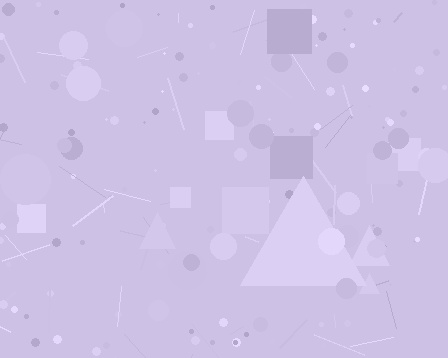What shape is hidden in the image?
A triangle is hidden in the image.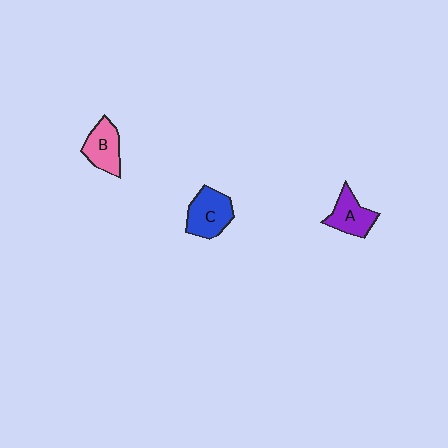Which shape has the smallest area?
Shape B (pink).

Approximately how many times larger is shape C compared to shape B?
Approximately 1.2 times.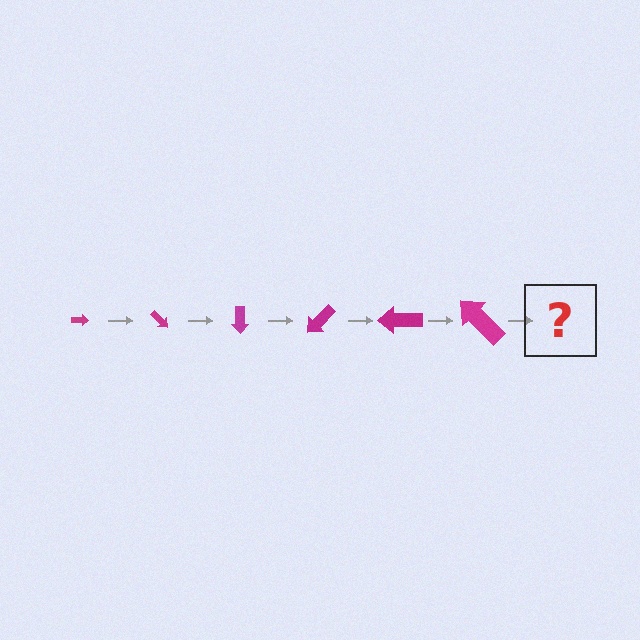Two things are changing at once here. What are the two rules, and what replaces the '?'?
The two rules are that the arrow grows larger each step and it rotates 45 degrees each step. The '?' should be an arrow, larger than the previous one and rotated 270 degrees from the start.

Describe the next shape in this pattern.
It should be an arrow, larger than the previous one and rotated 270 degrees from the start.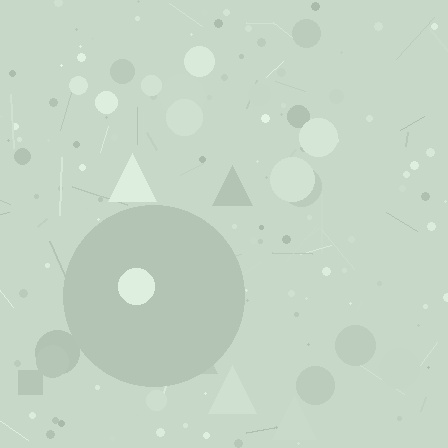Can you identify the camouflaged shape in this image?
The camouflaged shape is a circle.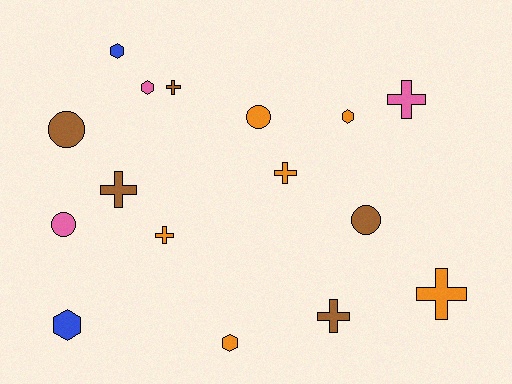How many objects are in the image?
There are 16 objects.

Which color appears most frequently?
Orange, with 6 objects.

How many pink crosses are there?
There is 1 pink cross.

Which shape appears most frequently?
Cross, with 7 objects.